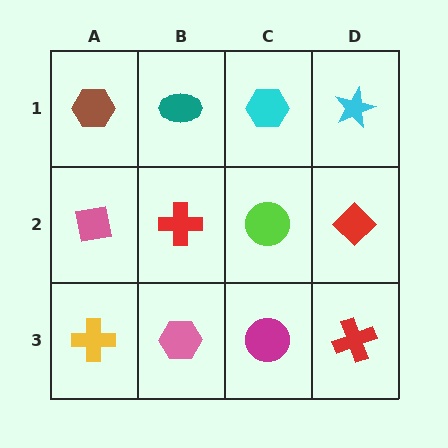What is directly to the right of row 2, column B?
A lime circle.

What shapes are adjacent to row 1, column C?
A lime circle (row 2, column C), a teal ellipse (row 1, column B), a cyan star (row 1, column D).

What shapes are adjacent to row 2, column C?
A cyan hexagon (row 1, column C), a magenta circle (row 3, column C), a red cross (row 2, column B), a red diamond (row 2, column D).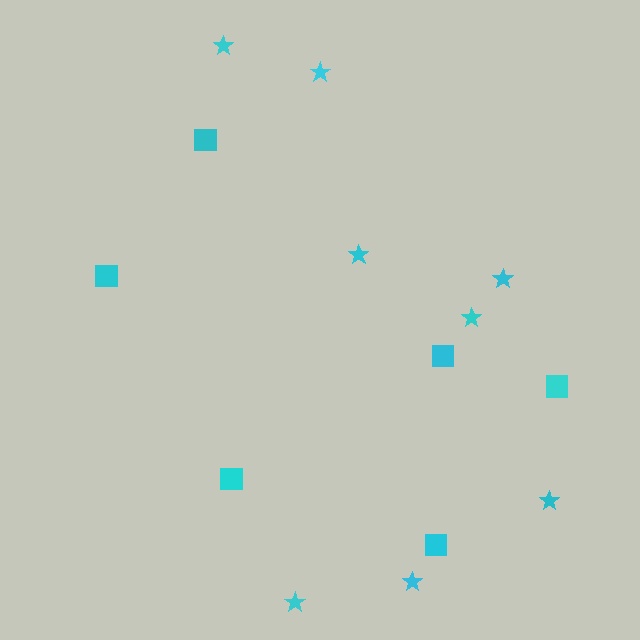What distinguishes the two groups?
There are 2 groups: one group of stars (8) and one group of squares (6).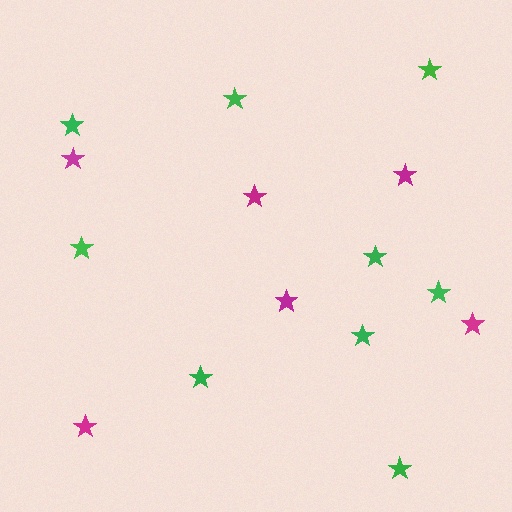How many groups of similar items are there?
There are 2 groups: one group of green stars (9) and one group of magenta stars (6).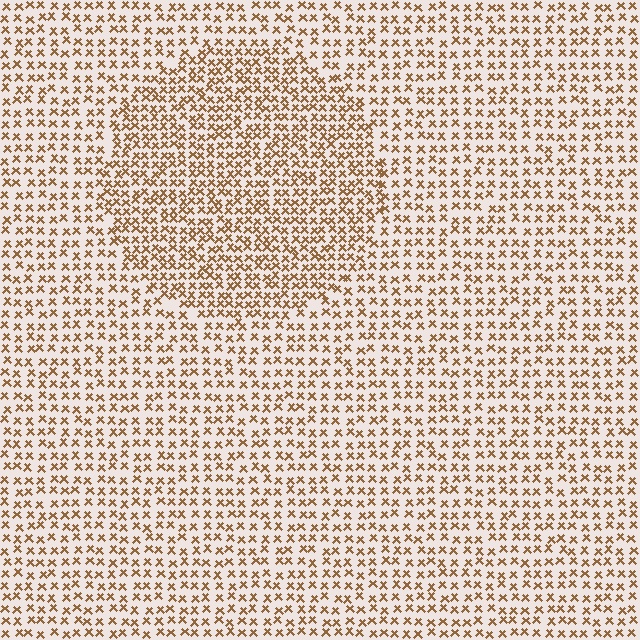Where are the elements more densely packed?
The elements are more densely packed inside the circle boundary.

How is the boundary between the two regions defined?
The boundary is defined by a change in element density (approximately 1.6x ratio). All elements are the same color, size, and shape.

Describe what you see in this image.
The image contains small brown elements arranged at two different densities. A circle-shaped region is visible where the elements are more densely packed than the surrounding area.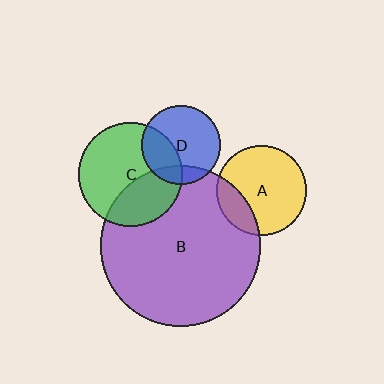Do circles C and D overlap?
Yes.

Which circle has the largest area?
Circle B (purple).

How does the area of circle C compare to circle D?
Approximately 1.7 times.